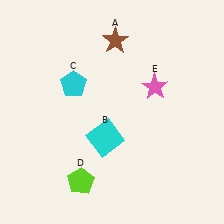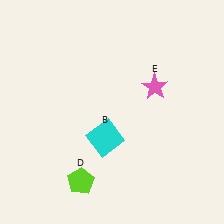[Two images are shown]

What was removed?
The brown star (A), the cyan pentagon (C) were removed in Image 2.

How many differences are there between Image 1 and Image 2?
There are 2 differences between the two images.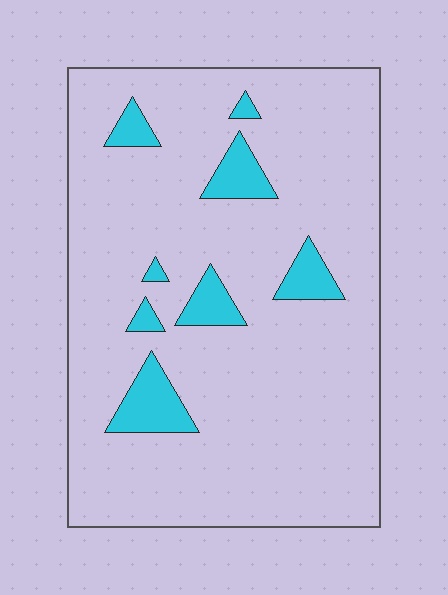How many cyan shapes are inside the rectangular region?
8.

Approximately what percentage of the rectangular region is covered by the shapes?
Approximately 10%.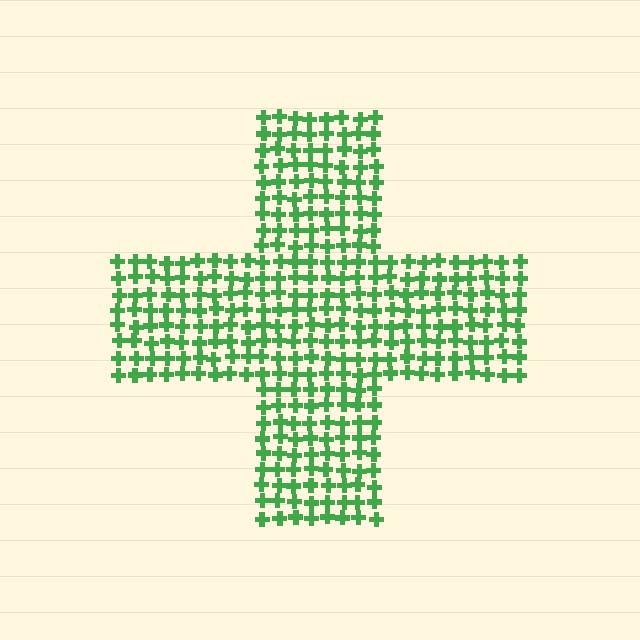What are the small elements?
The small elements are crosses.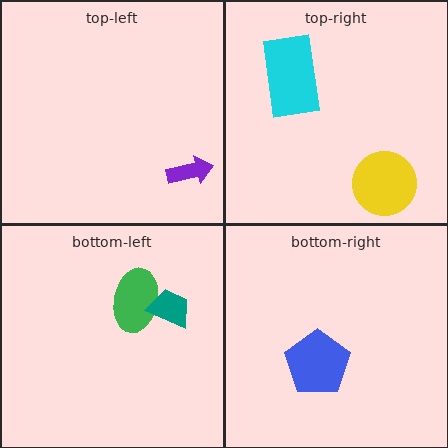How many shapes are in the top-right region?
2.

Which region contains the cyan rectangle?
The top-right region.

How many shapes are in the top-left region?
1.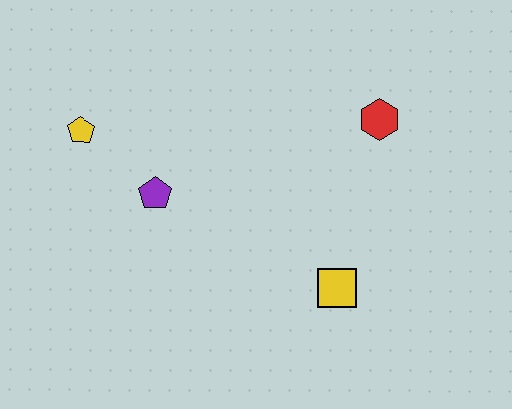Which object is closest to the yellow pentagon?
The purple pentagon is closest to the yellow pentagon.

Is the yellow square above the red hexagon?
No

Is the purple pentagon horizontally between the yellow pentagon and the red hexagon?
Yes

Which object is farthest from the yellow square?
The yellow pentagon is farthest from the yellow square.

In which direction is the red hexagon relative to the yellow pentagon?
The red hexagon is to the right of the yellow pentagon.